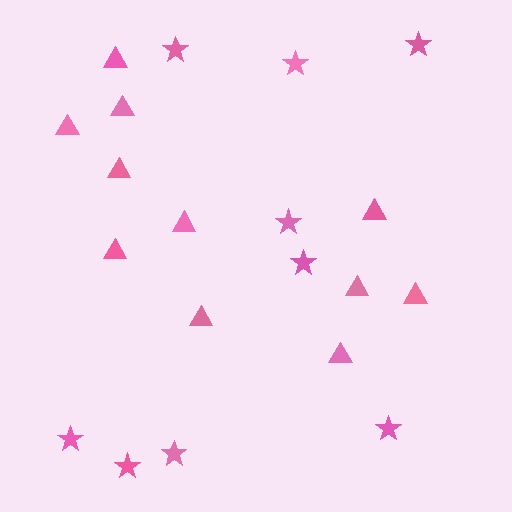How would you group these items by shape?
There are 2 groups: one group of stars (9) and one group of triangles (11).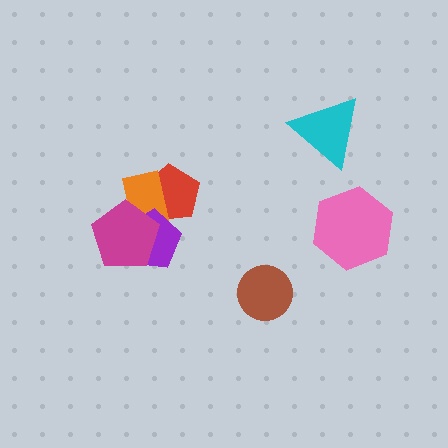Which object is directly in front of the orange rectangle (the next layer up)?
The purple pentagon is directly in front of the orange rectangle.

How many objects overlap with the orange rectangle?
3 objects overlap with the orange rectangle.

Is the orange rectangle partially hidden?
Yes, it is partially covered by another shape.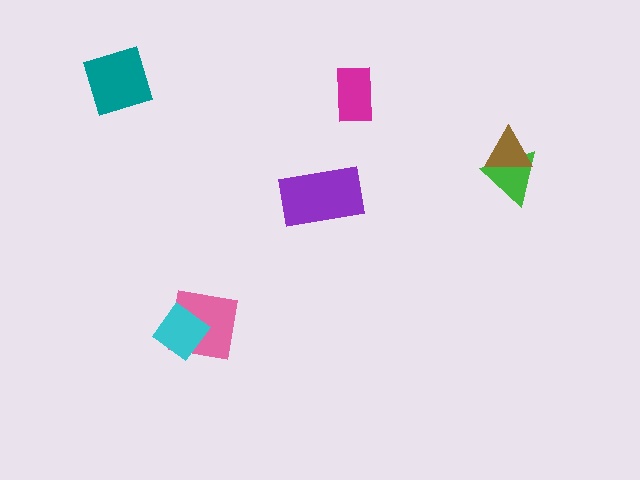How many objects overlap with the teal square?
0 objects overlap with the teal square.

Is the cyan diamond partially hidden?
No, no other shape covers it.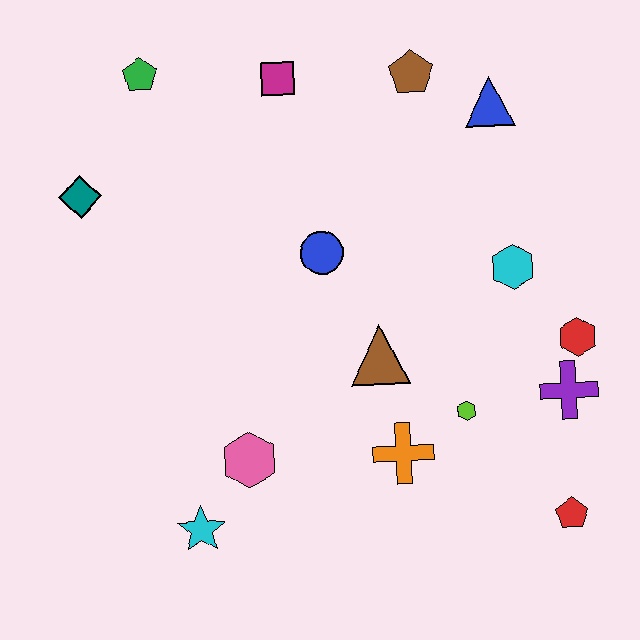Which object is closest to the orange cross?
The lime hexagon is closest to the orange cross.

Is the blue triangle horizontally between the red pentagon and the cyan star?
Yes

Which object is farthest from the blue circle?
The red pentagon is farthest from the blue circle.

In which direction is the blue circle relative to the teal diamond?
The blue circle is to the right of the teal diamond.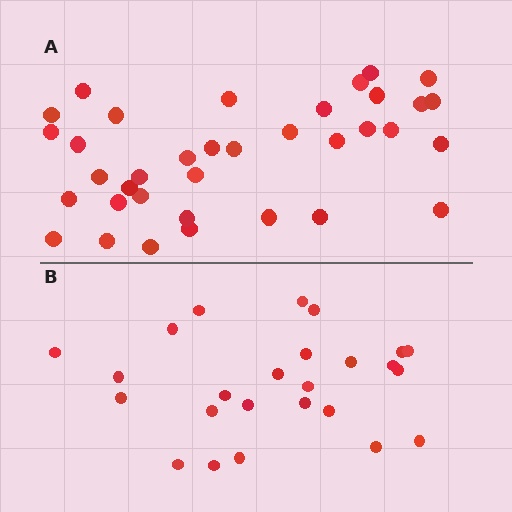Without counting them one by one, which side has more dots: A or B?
Region A (the top region) has more dots.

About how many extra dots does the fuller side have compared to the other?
Region A has roughly 12 or so more dots than region B.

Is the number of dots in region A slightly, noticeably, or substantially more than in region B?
Region A has noticeably more, but not dramatically so. The ratio is roughly 1.4 to 1.